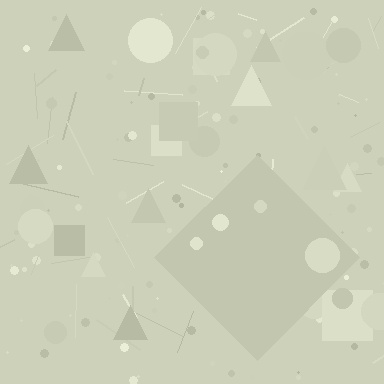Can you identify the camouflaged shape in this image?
The camouflaged shape is a diamond.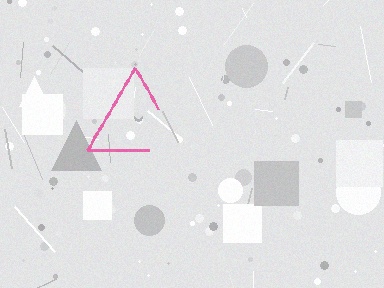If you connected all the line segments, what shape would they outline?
They would outline a triangle.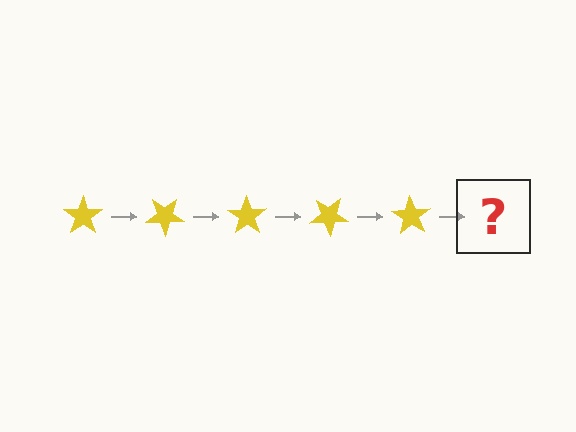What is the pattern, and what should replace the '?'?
The pattern is that the star rotates 35 degrees each step. The '?' should be a yellow star rotated 175 degrees.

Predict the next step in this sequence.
The next step is a yellow star rotated 175 degrees.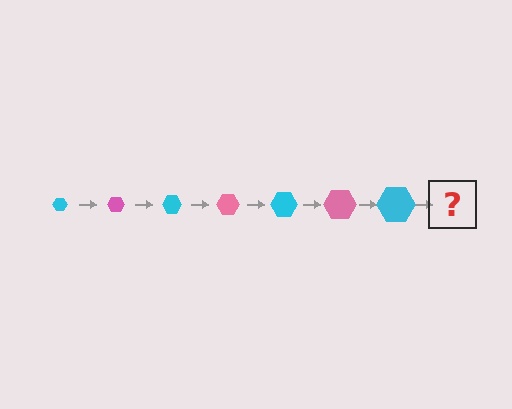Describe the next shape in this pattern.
It should be a pink hexagon, larger than the previous one.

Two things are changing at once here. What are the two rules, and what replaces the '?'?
The two rules are that the hexagon grows larger each step and the color cycles through cyan and pink. The '?' should be a pink hexagon, larger than the previous one.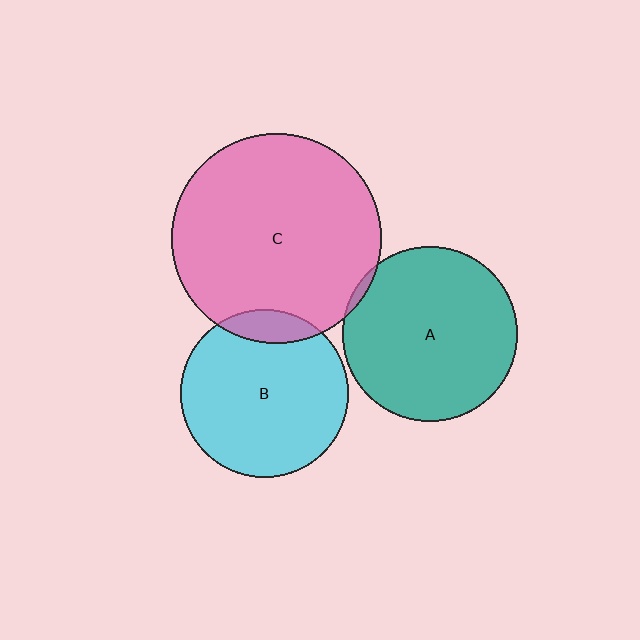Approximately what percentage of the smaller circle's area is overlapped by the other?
Approximately 10%.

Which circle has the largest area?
Circle C (pink).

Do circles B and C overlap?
Yes.